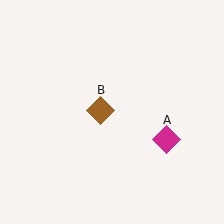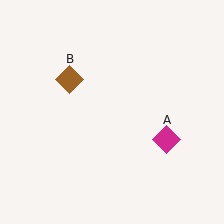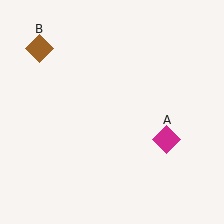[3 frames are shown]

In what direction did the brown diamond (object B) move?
The brown diamond (object B) moved up and to the left.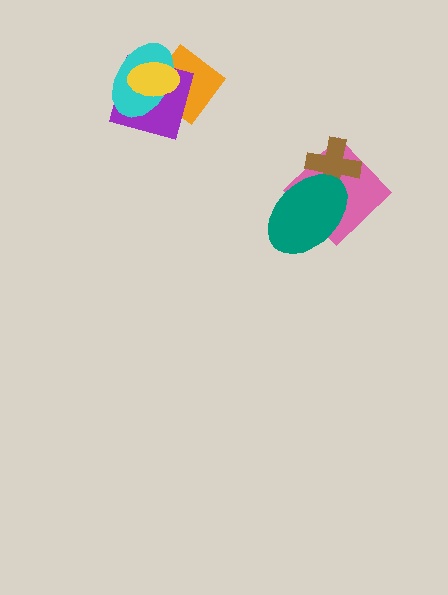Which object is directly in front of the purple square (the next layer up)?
The cyan ellipse is directly in front of the purple square.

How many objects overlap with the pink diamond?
2 objects overlap with the pink diamond.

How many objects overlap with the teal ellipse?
2 objects overlap with the teal ellipse.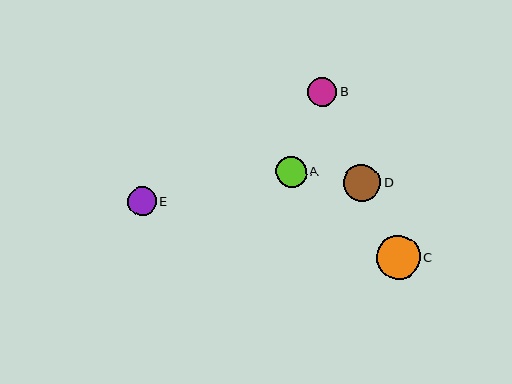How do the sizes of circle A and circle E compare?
Circle A and circle E are approximately the same size.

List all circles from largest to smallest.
From largest to smallest: C, D, A, B, E.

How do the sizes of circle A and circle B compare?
Circle A and circle B are approximately the same size.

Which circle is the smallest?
Circle E is the smallest with a size of approximately 29 pixels.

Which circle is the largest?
Circle C is the largest with a size of approximately 43 pixels.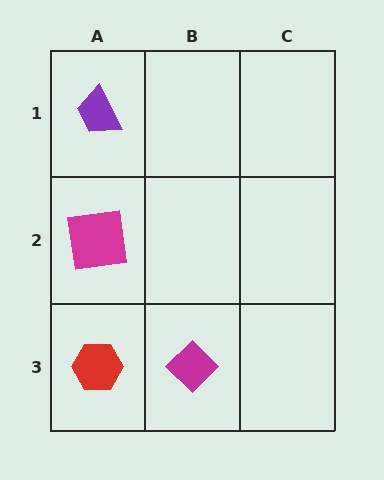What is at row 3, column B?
A magenta diamond.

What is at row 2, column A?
A magenta square.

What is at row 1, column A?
A purple trapezoid.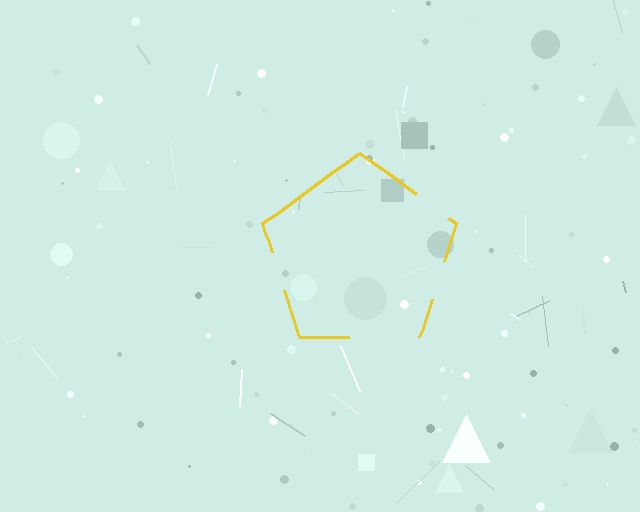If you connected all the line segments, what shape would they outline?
They would outline a pentagon.